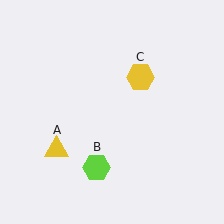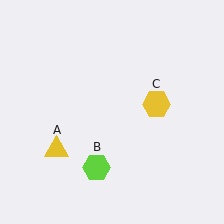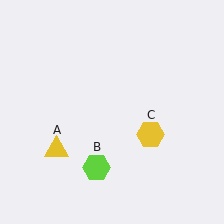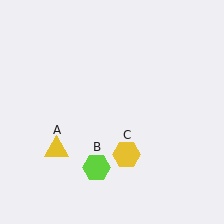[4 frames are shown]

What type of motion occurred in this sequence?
The yellow hexagon (object C) rotated clockwise around the center of the scene.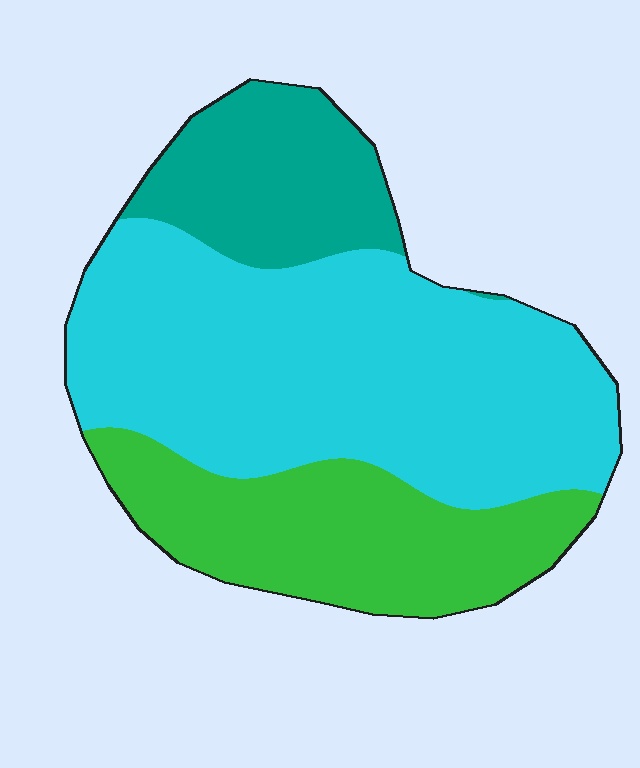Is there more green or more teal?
Green.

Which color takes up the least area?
Teal, at roughly 20%.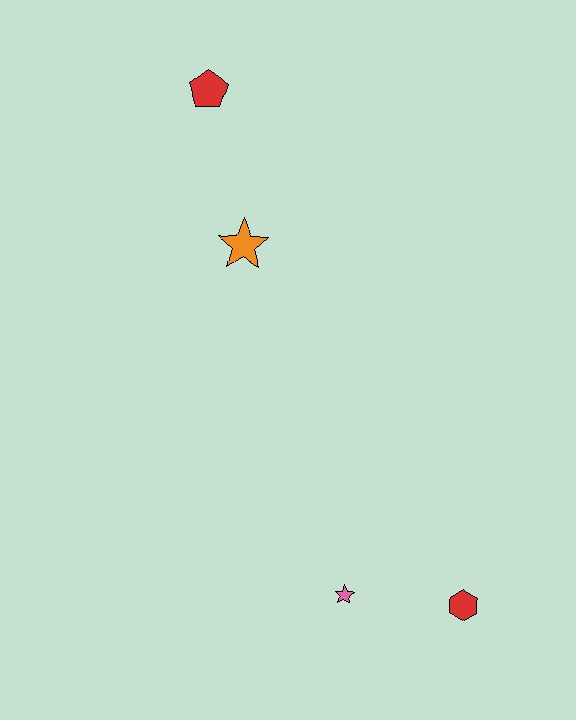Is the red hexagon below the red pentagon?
Yes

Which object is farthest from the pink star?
The red pentagon is farthest from the pink star.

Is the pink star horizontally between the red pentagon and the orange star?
No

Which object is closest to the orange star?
The red pentagon is closest to the orange star.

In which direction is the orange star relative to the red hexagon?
The orange star is above the red hexagon.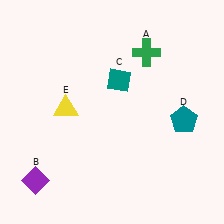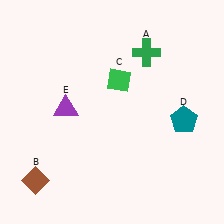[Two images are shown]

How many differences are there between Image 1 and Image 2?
There are 3 differences between the two images.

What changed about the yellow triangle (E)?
In Image 1, E is yellow. In Image 2, it changed to purple.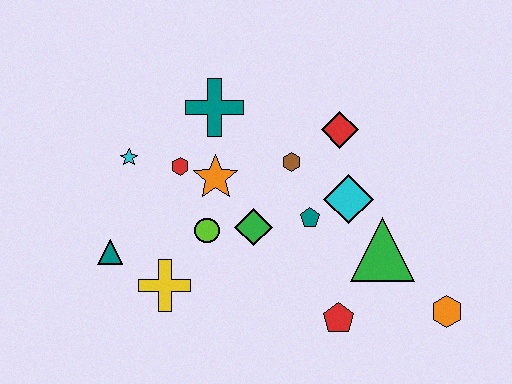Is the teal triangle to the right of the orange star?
No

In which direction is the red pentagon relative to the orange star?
The red pentagon is below the orange star.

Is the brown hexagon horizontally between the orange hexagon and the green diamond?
Yes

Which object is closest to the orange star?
The red hexagon is closest to the orange star.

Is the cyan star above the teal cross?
No